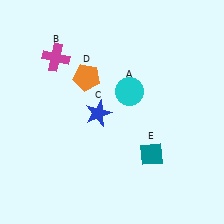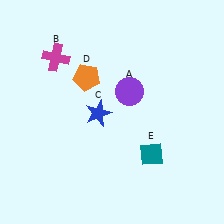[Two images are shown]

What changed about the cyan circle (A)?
In Image 1, A is cyan. In Image 2, it changed to purple.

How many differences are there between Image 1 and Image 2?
There is 1 difference between the two images.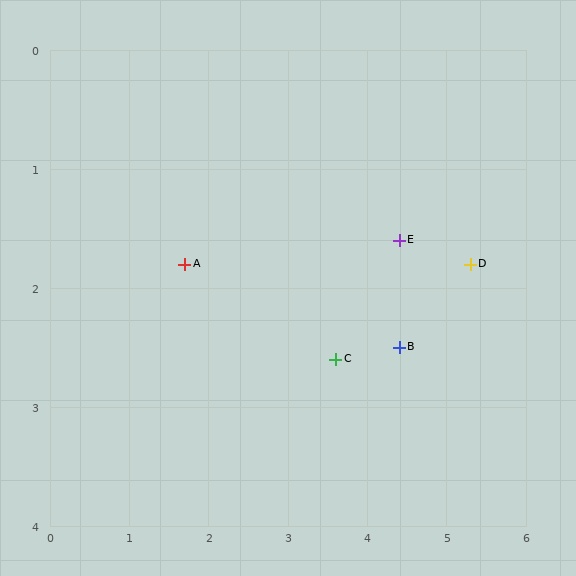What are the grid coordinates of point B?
Point B is at approximately (4.4, 2.5).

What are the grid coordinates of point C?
Point C is at approximately (3.6, 2.6).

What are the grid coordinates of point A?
Point A is at approximately (1.7, 1.8).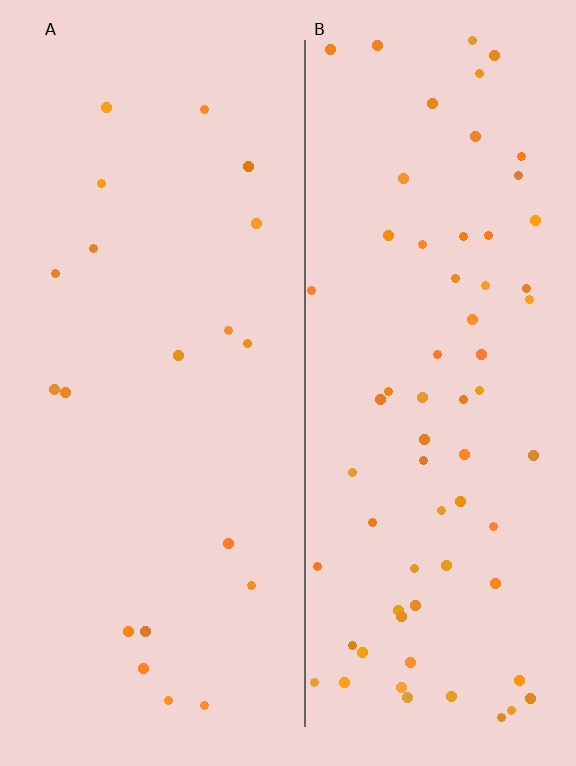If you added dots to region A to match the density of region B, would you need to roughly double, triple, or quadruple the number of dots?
Approximately triple.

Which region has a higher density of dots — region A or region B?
B (the right).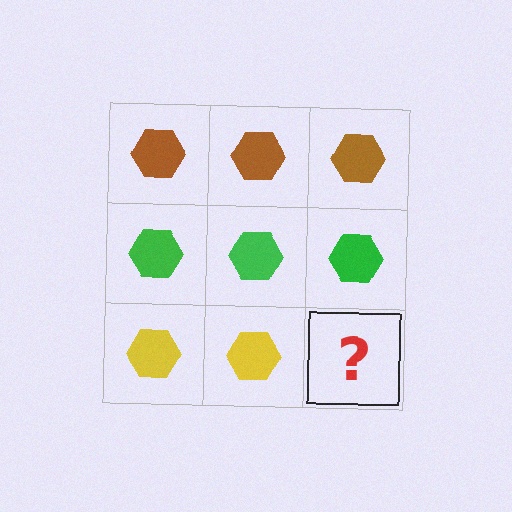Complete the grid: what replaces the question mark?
The question mark should be replaced with a yellow hexagon.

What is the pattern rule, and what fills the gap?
The rule is that each row has a consistent color. The gap should be filled with a yellow hexagon.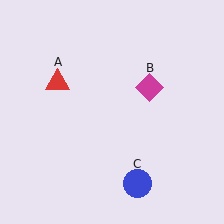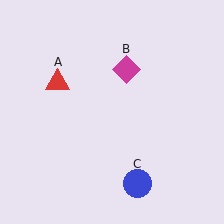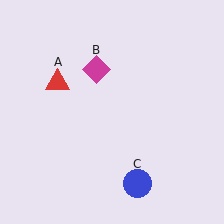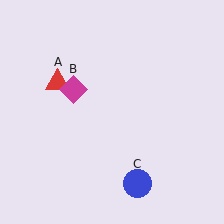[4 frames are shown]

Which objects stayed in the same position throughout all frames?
Red triangle (object A) and blue circle (object C) remained stationary.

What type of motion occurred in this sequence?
The magenta diamond (object B) rotated counterclockwise around the center of the scene.